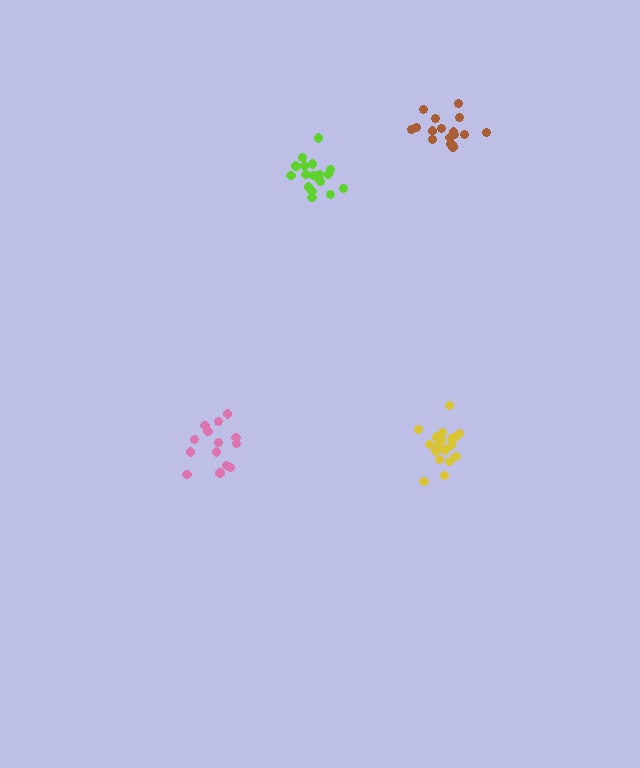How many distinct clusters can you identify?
There are 4 distinct clusters.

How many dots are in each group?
Group 1: 14 dots, Group 2: 19 dots, Group 3: 18 dots, Group 4: 17 dots (68 total).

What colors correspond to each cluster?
The clusters are colored: pink, lime, yellow, brown.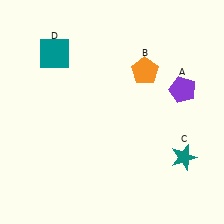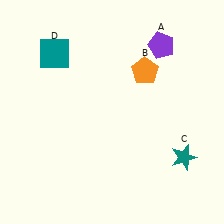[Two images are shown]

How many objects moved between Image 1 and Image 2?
1 object moved between the two images.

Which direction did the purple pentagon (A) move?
The purple pentagon (A) moved up.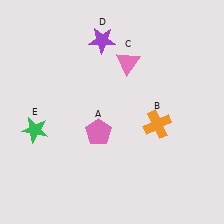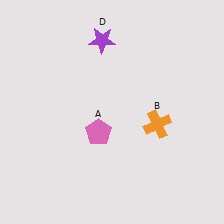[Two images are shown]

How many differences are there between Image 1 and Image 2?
There are 2 differences between the two images.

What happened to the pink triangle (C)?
The pink triangle (C) was removed in Image 2. It was in the top-right area of Image 1.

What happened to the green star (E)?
The green star (E) was removed in Image 2. It was in the bottom-left area of Image 1.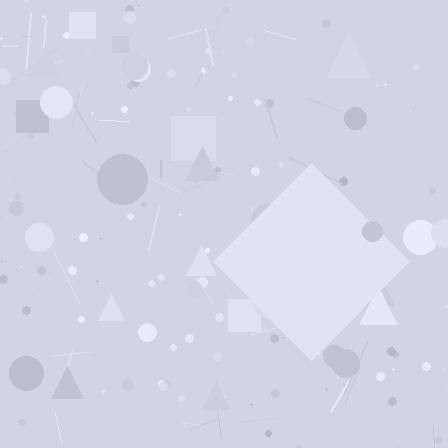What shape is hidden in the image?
A diamond is hidden in the image.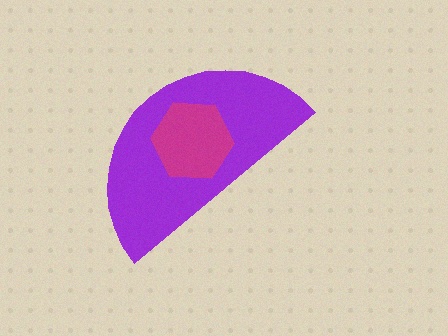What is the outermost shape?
The purple semicircle.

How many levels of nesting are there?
2.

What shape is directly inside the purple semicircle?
The magenta hexagon.